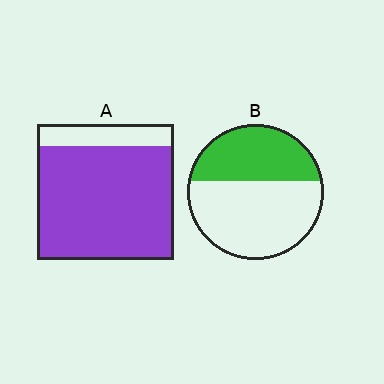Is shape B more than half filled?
No.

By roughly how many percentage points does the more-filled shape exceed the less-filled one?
By roughly 45 percentage points (A over B).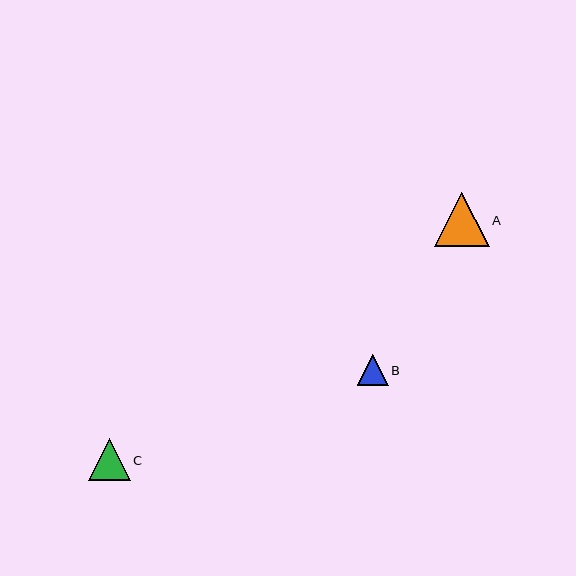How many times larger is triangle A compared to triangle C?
Triangle A is approximately 1.3 times the size of triangle C.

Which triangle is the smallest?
Triangle B is the smallest with a size of approximately 31 pixels.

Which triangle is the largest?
Triangle A is the largest with a size of approximately 55 pixels.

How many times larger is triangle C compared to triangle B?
Triangle C is approximately 1.4 times the size of triangle B.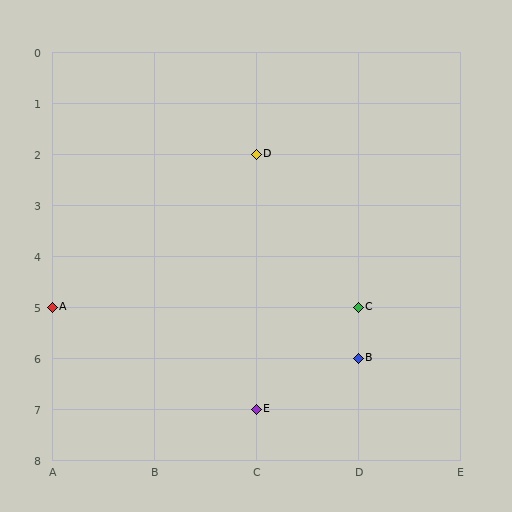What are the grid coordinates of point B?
Point B is at grid coordinates (D, 6).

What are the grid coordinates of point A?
Point A is at grid coordinates (A, 5).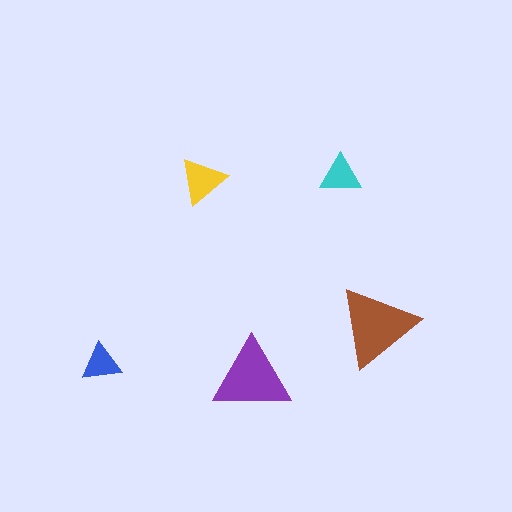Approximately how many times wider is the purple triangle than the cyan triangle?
About 2 times wider.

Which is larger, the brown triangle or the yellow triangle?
The brown one.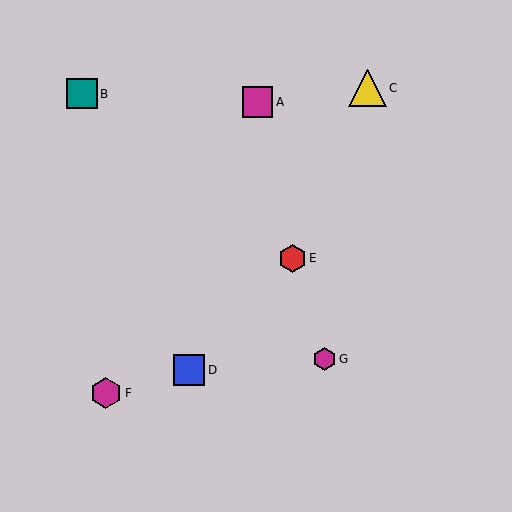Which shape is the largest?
The yellow triangle (labeled C) is the largest.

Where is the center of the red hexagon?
The center of the red hexagon is at (293, 258).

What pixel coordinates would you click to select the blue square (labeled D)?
Click at (189, 370) to select the blue square D.